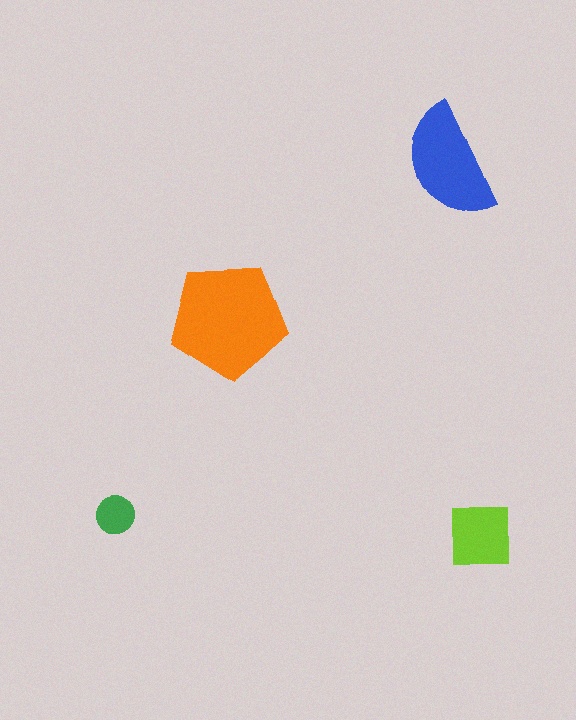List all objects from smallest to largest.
The green circle, the lime square, the blue semicircle, the orange pentagon.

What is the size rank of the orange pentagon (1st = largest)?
1st.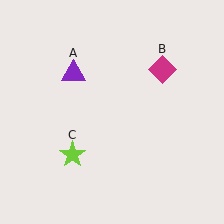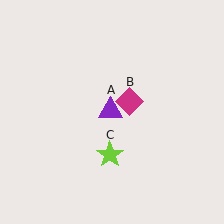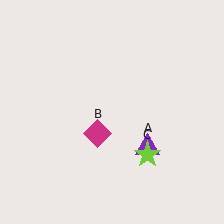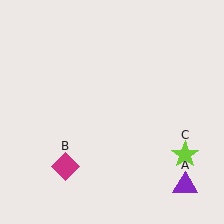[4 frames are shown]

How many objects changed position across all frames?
3 objects changed position: purple triangle (object A), magenta diamond (object B), lime star (object C).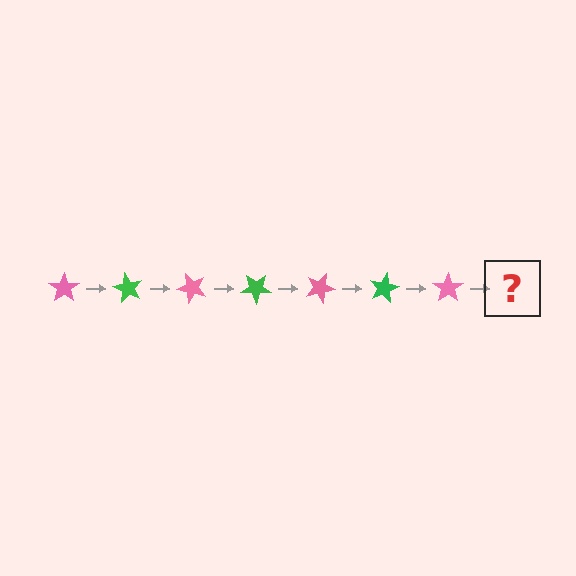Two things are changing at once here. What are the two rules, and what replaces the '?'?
The two rules are that it rotates 60 degrees each step and the color cycles through pink and green. The '?' should be a green star, rotated 420 degrees from the start.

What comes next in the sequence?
The next element should be a green star, rotated 420 degrees from the start.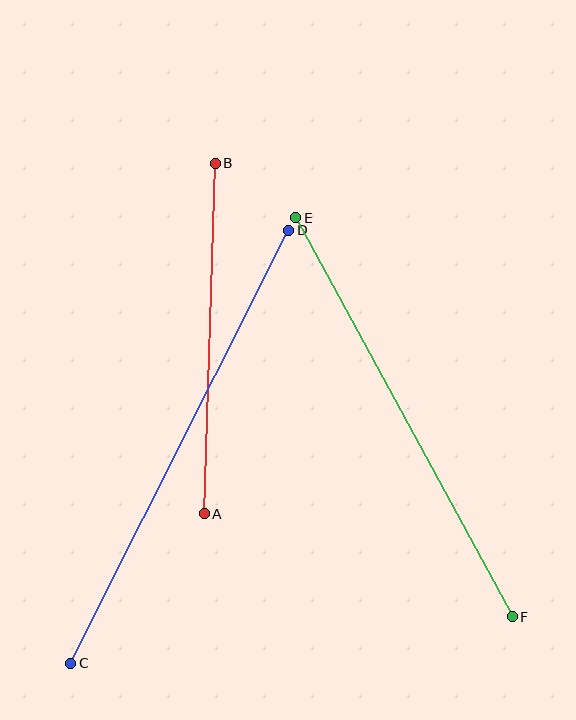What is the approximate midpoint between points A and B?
The midpoint is at approximately (210, 338) pixels.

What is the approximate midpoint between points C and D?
The midpoint is at approximately (180, 447) pixels.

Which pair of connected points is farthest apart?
Points C and D are farthest apart.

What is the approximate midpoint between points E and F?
The midpoint is at approximately (404, 417) pixels.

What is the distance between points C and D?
The distance is approximately 485 pixels.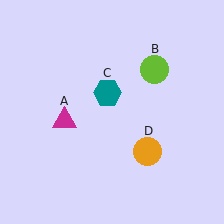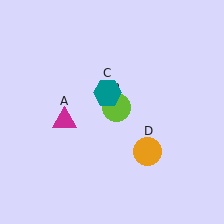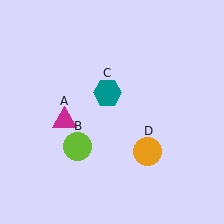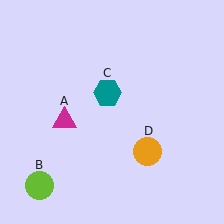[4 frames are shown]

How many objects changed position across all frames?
1 object changed position: lime circle (object B).